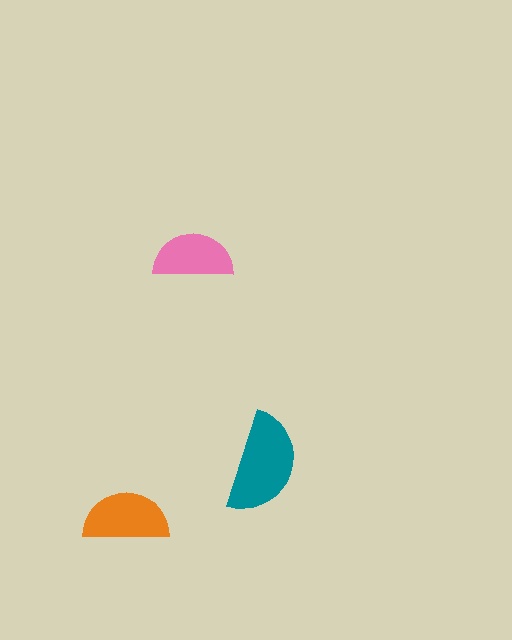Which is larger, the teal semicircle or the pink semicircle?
The teal one.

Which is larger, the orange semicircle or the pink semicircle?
The orange one.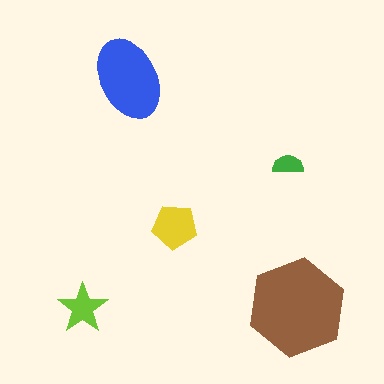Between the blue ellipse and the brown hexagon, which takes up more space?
The brown hexagon.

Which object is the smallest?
The green semicircle.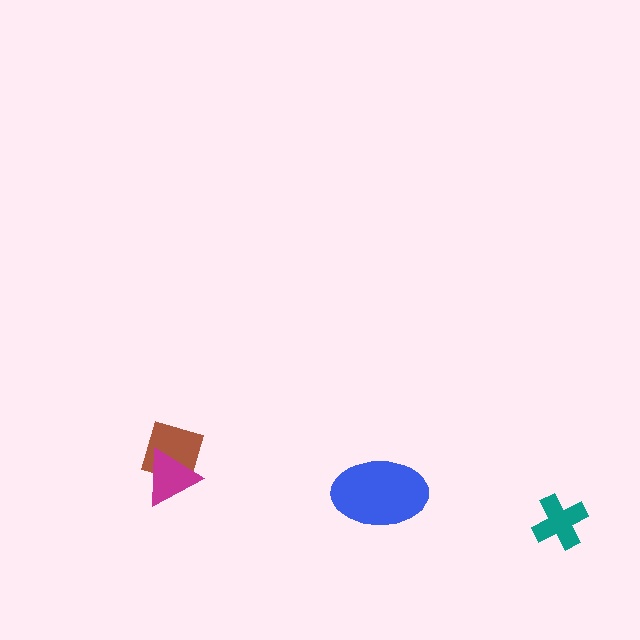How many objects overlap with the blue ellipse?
0 objects overlap with the blue ellipse.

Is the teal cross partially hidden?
No, no other shape covers it.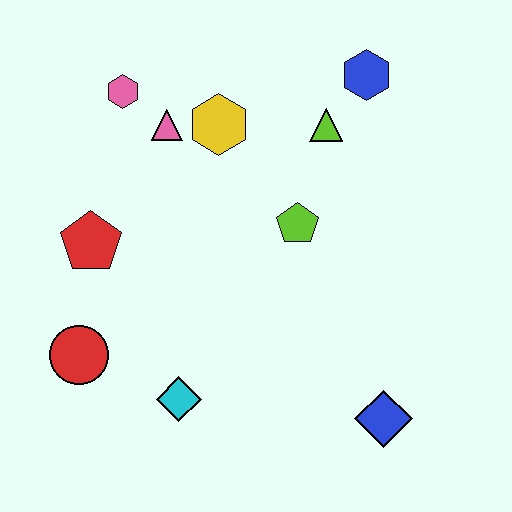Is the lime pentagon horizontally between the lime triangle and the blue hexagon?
No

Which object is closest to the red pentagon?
The red circle is closest to the red pentagon.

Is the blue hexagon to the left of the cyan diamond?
No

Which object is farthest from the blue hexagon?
The red circle is farthest from the blue hexagon.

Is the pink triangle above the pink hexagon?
No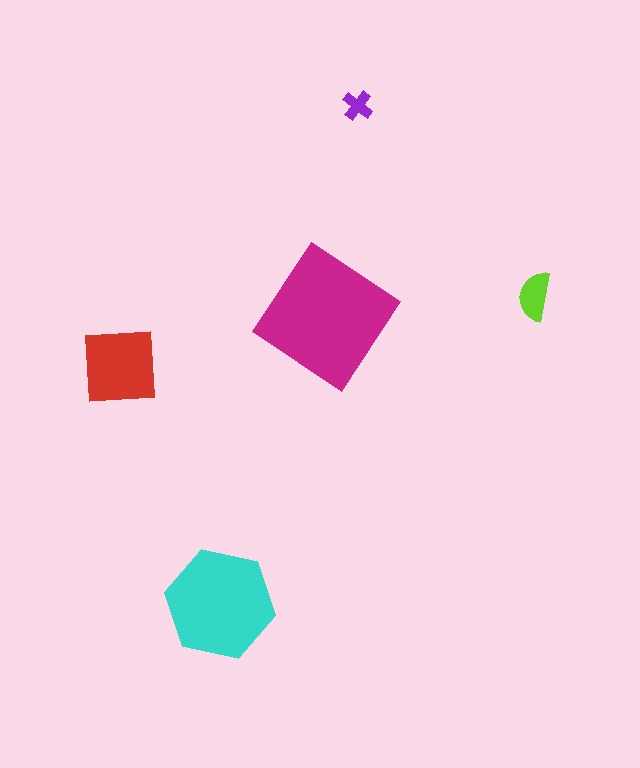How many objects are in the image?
There are 5 objects in the image.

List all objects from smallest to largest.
The purple cross, the lime semicircle, the red square, the cyan hexagon, the magenta diamond.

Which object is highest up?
The purple cross is topmost.